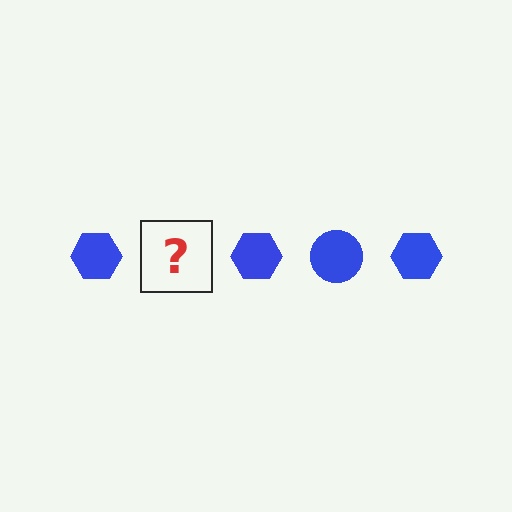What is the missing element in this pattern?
The missing element is a blue circle.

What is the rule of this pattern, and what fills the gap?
The rule is that the pattern cycles through hexagon, circle shapes in blue. The gap should be filled with a blue circle.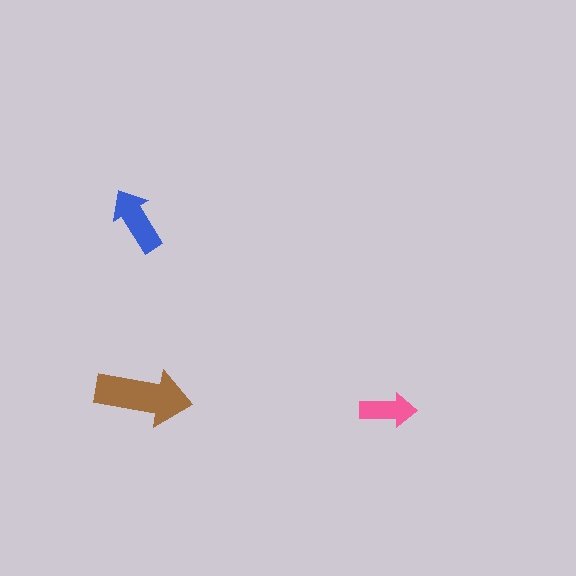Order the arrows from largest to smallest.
the brown one, the blue one, the pink one.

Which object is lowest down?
The pink arrow is bottommost.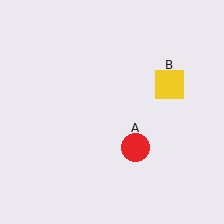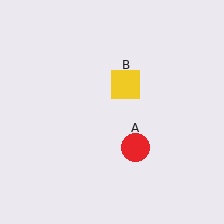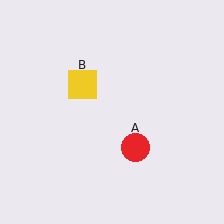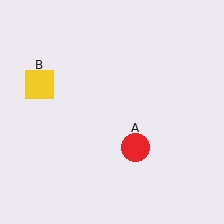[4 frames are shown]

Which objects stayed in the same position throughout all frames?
Red circle (object A) remained stationary.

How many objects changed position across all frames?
1 object changed position: yellow square (object B).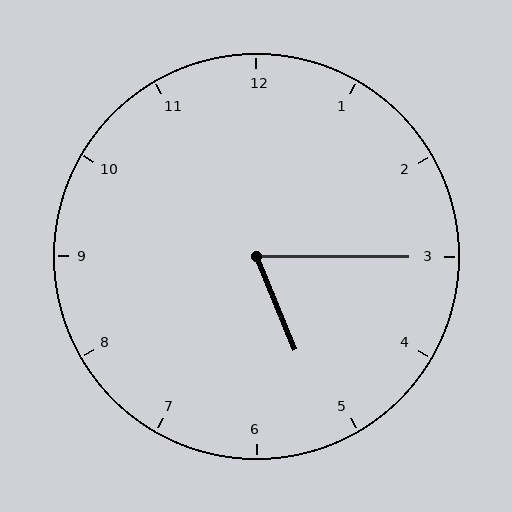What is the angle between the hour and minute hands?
Approximately 68 degrees.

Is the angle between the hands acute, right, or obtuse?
It is acute.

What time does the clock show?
5:15.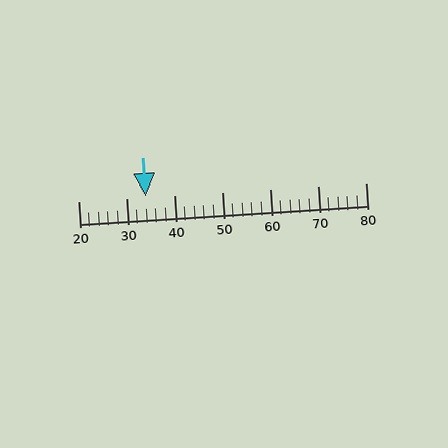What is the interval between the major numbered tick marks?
The major tick marks are spaced 10 units apart.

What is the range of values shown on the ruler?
The ruler shows values from 20 to 80.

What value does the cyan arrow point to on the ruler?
The cyan arrow points to approximately 34.